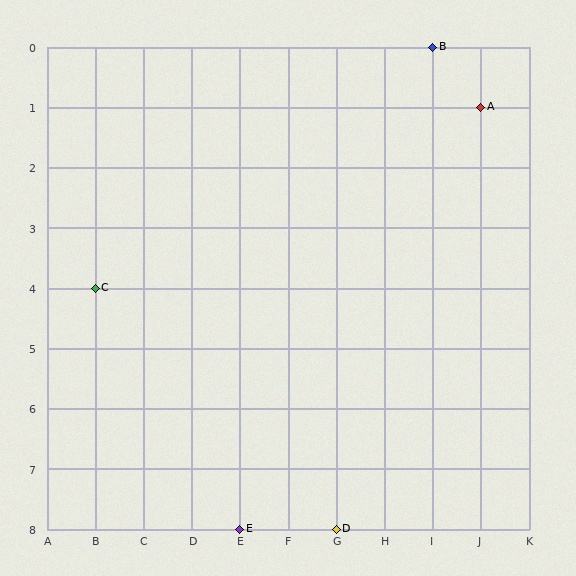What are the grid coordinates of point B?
Point B is at grid coordinates (I, 0).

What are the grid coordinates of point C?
Point C is at grid coordinates (B, 4).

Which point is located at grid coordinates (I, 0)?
Point B is at (I, 0).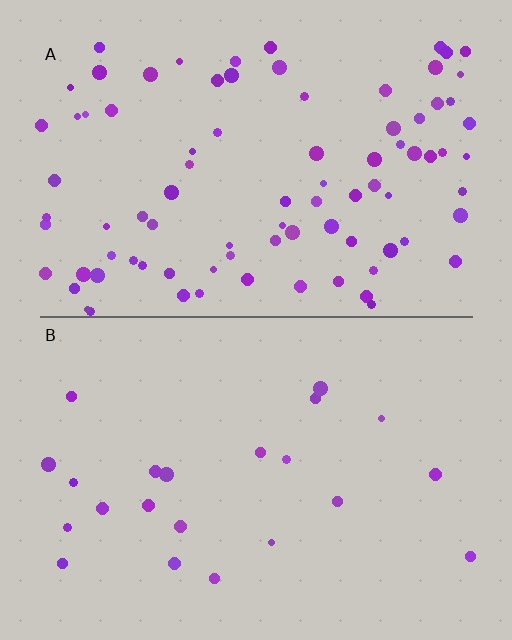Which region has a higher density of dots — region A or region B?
A (the top).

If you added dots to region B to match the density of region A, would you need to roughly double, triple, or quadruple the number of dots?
Approximately quadruple.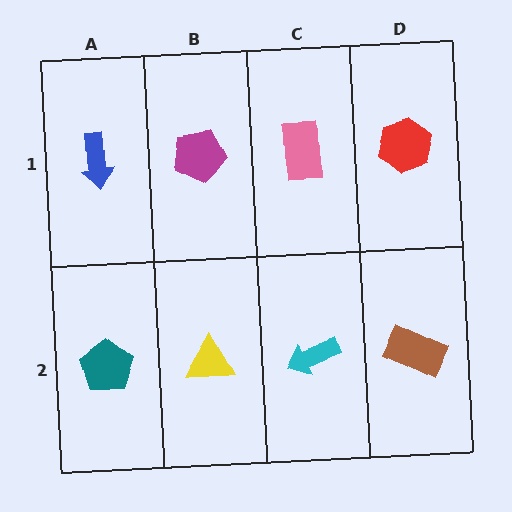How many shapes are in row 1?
4 shapes.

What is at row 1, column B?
A magenta pentagon.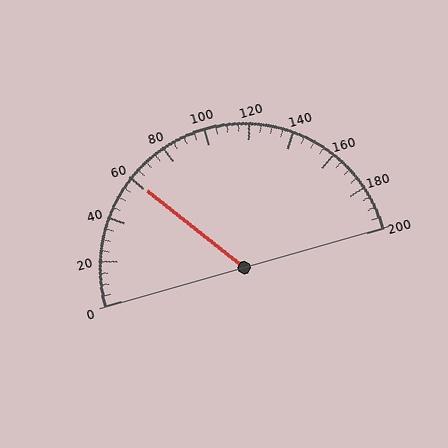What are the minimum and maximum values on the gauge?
The gauge ranges from 0 to 200.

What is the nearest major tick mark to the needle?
The nearest major tick mark is 60.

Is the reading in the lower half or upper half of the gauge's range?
The reading is in the lower half of the range (0 to 200).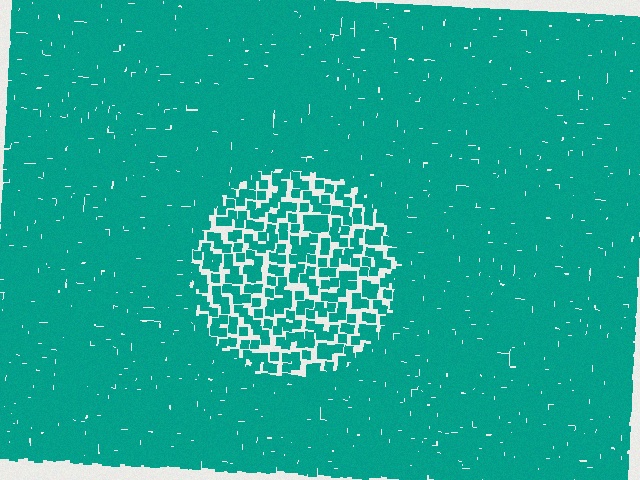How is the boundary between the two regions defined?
The boundary is defined by a change in element density (approximately 2.4x ratio). All elements are the same color, size, and shape.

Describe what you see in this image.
The image contains small teal elements arranged at two different densities. A circle-shaped region is visible where the elements are less densely packed than the surrounding area.